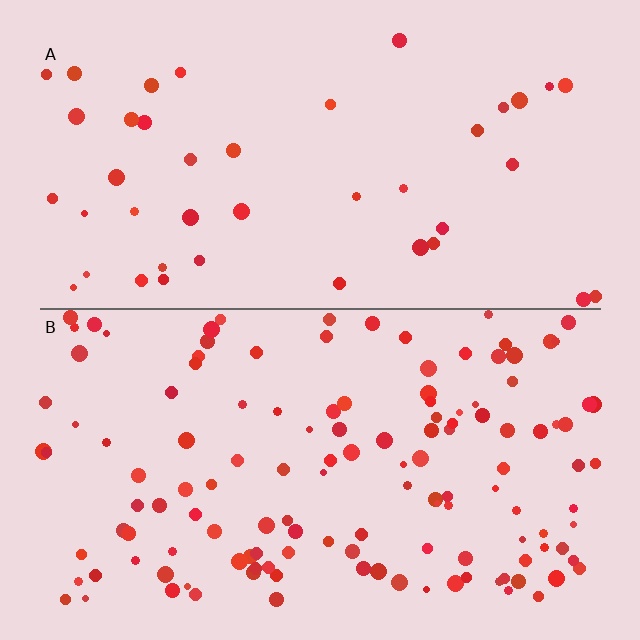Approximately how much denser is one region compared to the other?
Approximately 3.2× — region B over region A.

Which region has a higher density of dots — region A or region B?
B (the bottom).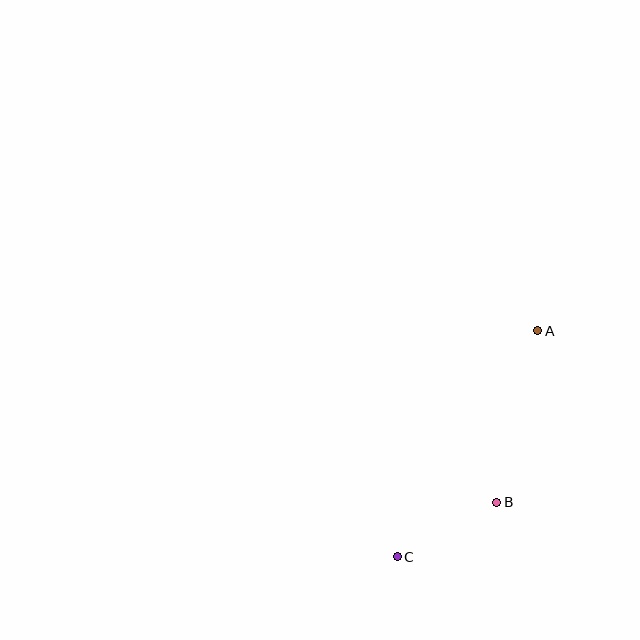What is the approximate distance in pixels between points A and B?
The distance between A and B is approximately 176 pixels.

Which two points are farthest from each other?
Points A and C are farthest from each other.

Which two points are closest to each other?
Points B and C are closest to each other.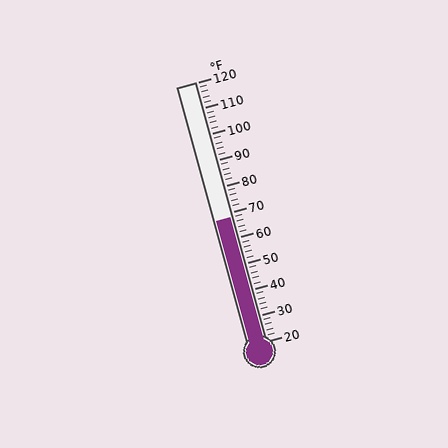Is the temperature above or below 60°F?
The temperature is above 60°F.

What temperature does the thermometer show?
The thermometer shows approximately 68°F.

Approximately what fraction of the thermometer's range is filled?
The thermometer is filled to approximately 50% of its range.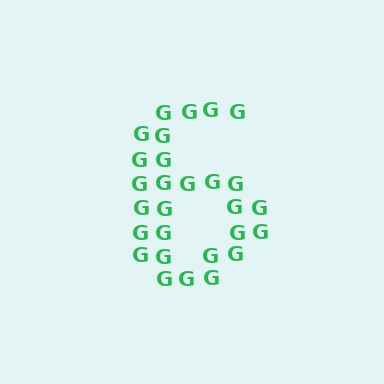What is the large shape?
The large shape is the digit 6.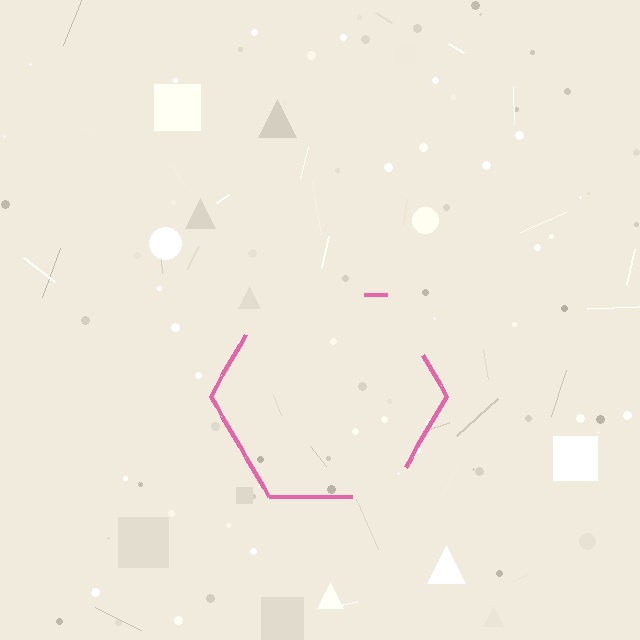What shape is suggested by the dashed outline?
The dashed outline suggests a hexagon.